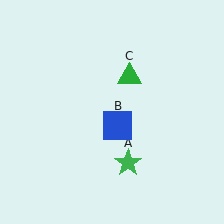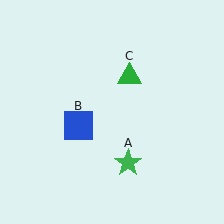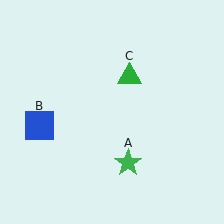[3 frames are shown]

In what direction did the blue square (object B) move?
The blue square (object B) moved left.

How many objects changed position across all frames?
1 object changed position: blue square (object B).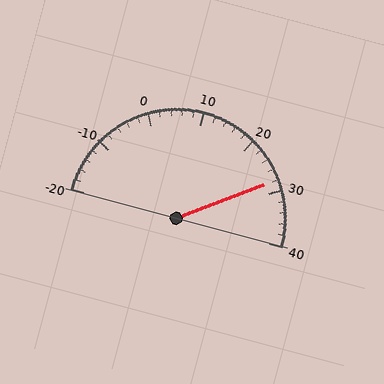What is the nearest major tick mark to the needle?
The nearest major tick mark is 30.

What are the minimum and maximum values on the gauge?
The gauge ranges from -20 to 40.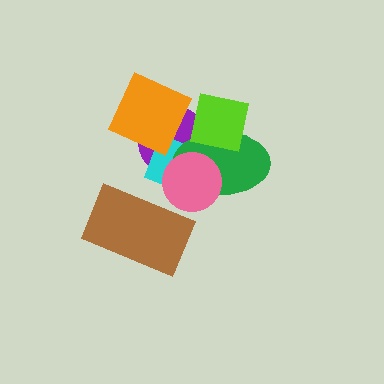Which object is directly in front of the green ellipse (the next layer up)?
The pink circle is directly in front of the green ellipse.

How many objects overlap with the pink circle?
3 objects overlap with the pink circle.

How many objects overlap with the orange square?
2 objects overlap with the orange square.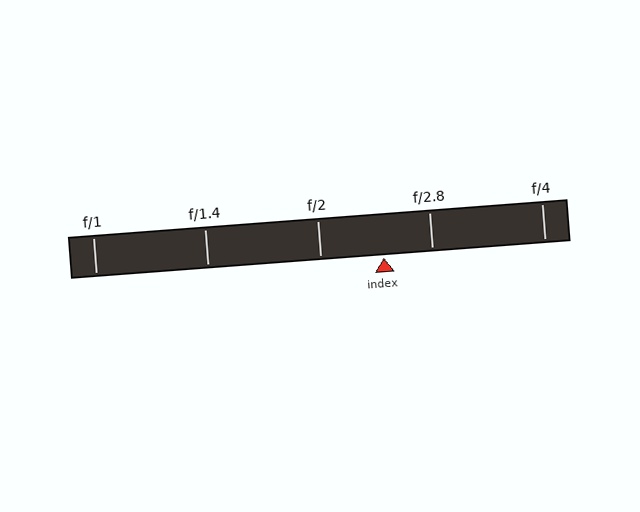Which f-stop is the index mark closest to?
The index mark is closest to f/2.8.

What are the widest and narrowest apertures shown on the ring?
The widest aperture shown is f/1 and the narrowest is f/4.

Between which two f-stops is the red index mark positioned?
The index mark is between f/2 and f/2.8.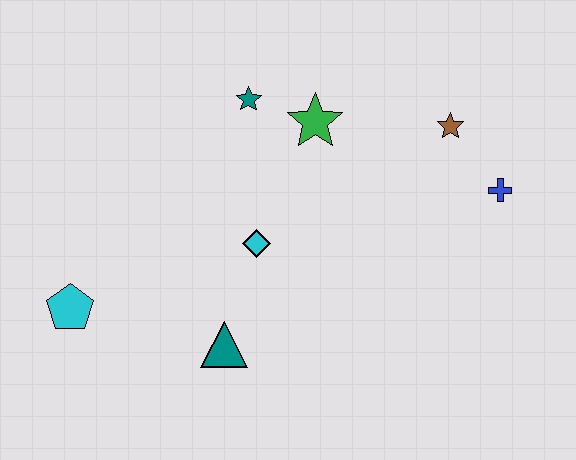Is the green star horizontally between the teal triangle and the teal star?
No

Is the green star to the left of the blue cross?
Yes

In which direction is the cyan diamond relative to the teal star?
The cyan diamond is below the teal star.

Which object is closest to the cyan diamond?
The teal triangle is closest to the cyan diamond.